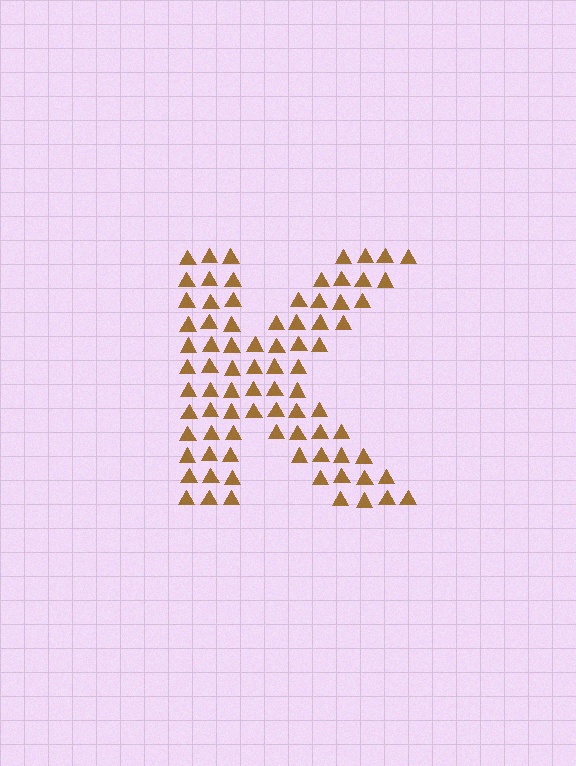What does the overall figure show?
The overall figure shows the letter K.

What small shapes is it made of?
It is made of small triangles.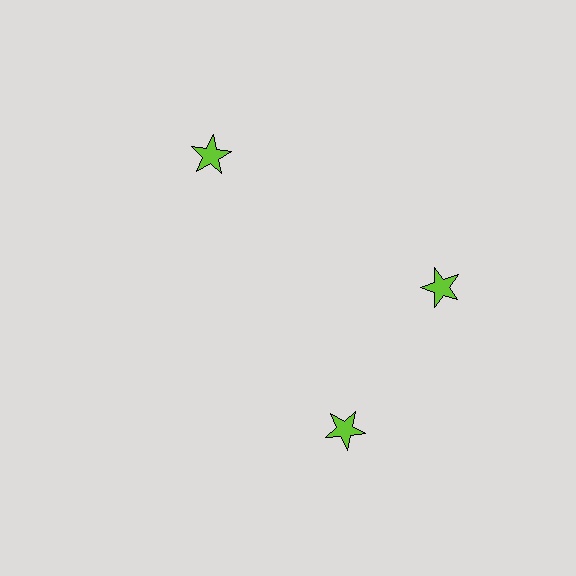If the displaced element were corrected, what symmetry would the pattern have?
It would have 3-fold rotational symmetry — the pattern would map onto itself every 120 degrees.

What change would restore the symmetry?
The symmetry would be restored by rotating it back into even spacing with its neighbors so that all 3 stars sit at equal angles and equal distance from the center.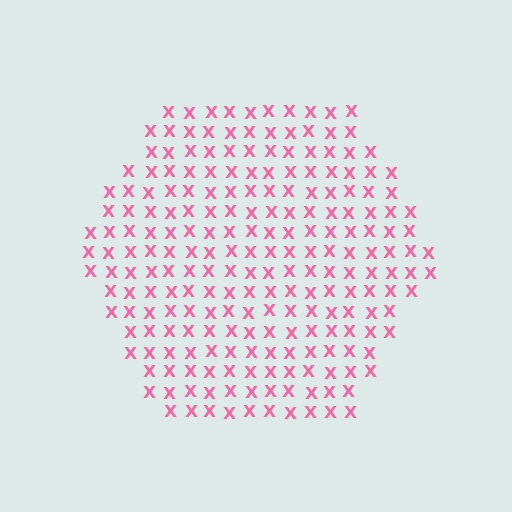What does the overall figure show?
The overall figure shows a hexagon.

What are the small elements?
The small elements are letter X's.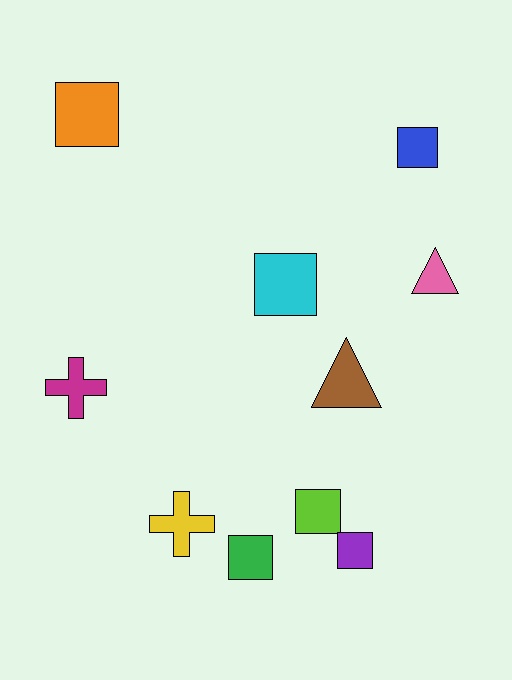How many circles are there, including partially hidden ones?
There are no circles.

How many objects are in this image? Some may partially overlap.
There are 10 objects.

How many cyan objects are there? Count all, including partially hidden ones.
There is 1 cyan object.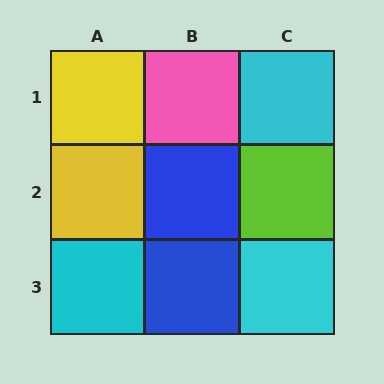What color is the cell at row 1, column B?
Pink.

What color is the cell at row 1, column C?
Cyan.